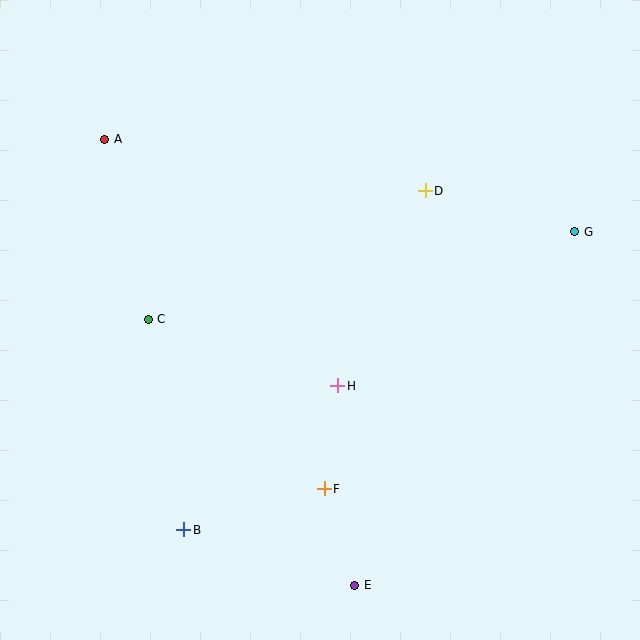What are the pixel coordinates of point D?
Point D is at (425, 191).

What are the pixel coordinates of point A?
Point A is at (105, 139).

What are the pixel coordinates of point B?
Point B is at (184, 530).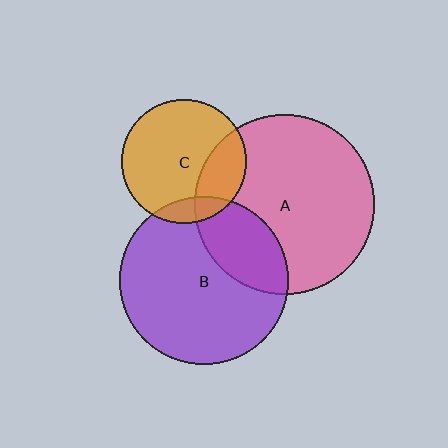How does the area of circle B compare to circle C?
Approximately 1.8 times.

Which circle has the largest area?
Circle A (pink).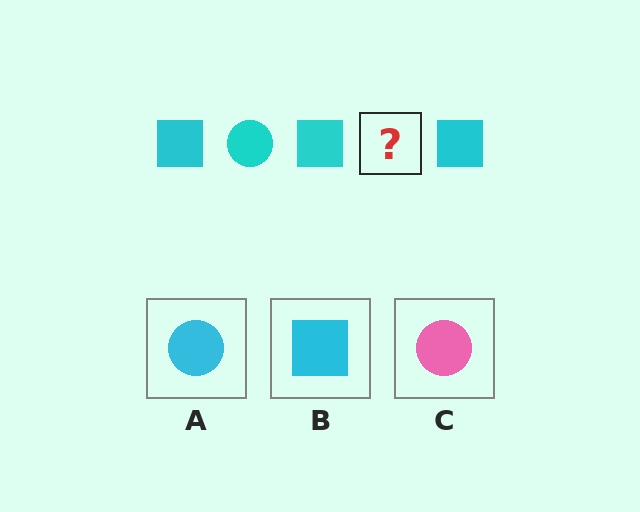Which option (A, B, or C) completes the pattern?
A.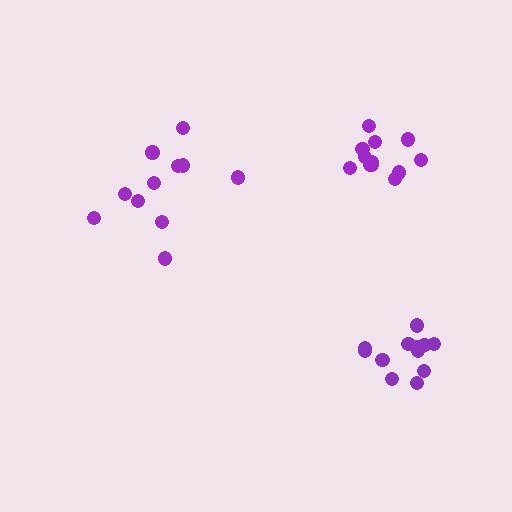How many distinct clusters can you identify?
There are 3 distinct clusters.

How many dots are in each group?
Group 1: 12 dots, Group 2: 12 dots, Group 3: 11 dots (35 total).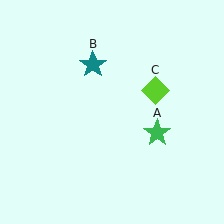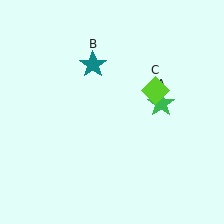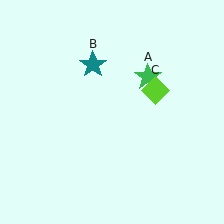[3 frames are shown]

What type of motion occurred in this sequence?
The green star (object A) rotated counterclockwise around the center of the scene.